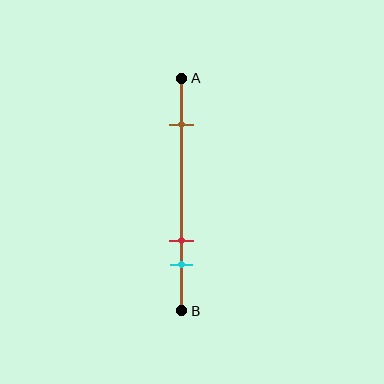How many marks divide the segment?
There are 3 marks dividing the segment.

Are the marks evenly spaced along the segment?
No, the marks are not evenly spaced.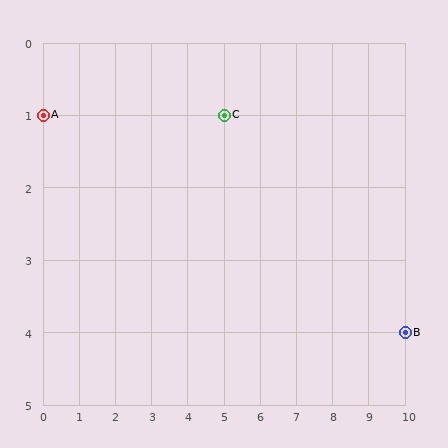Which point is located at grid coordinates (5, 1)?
Point C is at (5, 1).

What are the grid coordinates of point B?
Point B is at grid coordinates (10, 4).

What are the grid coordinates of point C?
Point C is at grid coordinates (5, 1).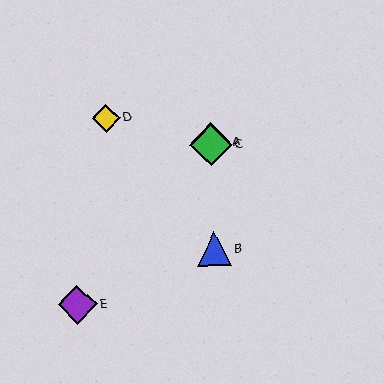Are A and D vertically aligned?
No, A is at x≈211 and D is at x≈106.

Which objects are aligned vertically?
Objects A, B, C are aligned vertically.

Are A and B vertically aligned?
Yes, both are at x≈211.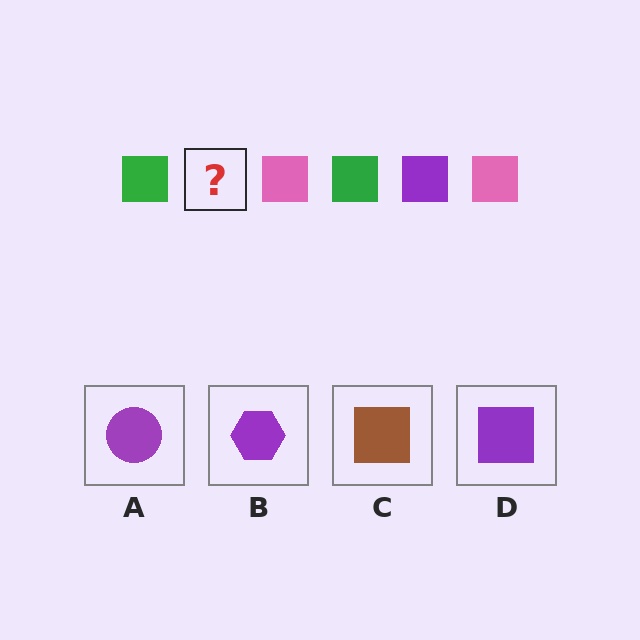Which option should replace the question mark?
Option D.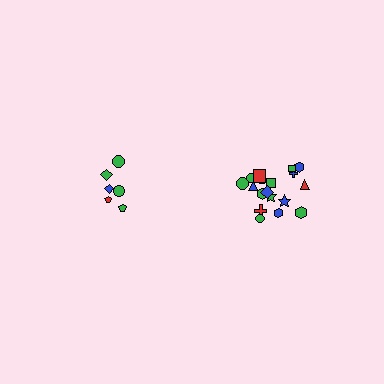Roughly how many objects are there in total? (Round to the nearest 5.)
Roughly 25 objects in total.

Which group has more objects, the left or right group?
The right group.